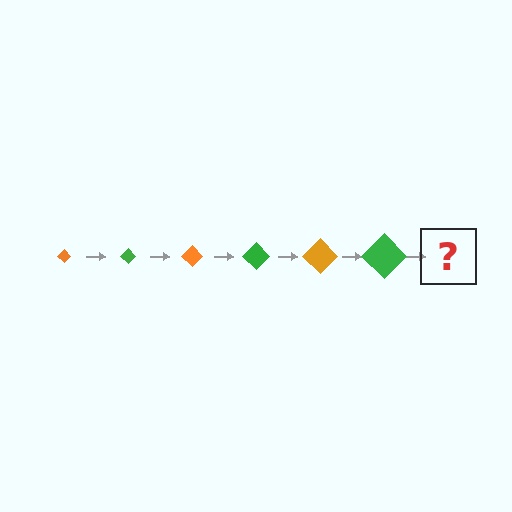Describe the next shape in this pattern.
It should be an orange diamond, larger than the previous one.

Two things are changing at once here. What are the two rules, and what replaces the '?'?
The two rules are that the diamond grows larger each step and the color cycles through orange and green. The '?' should be an orange diamond, larger than the previous one.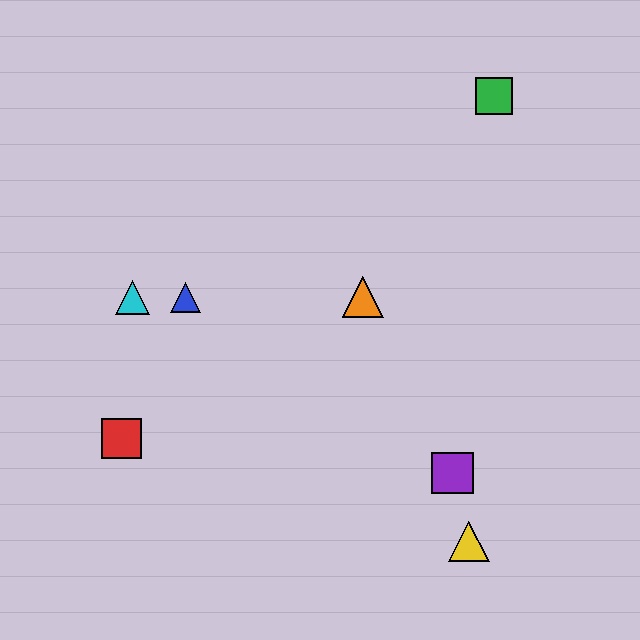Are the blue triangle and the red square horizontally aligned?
No, the blue triangle is at y≈297 and the red square is at y≈439.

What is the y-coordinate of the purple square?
The purple square is at y≈473.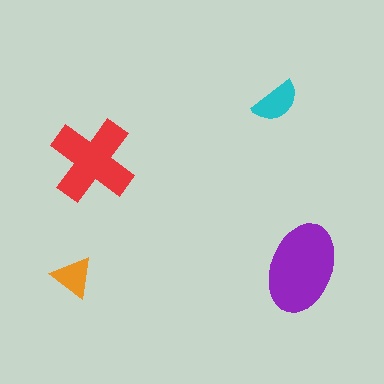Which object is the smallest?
The orange triangle.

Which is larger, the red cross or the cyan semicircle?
The red cross.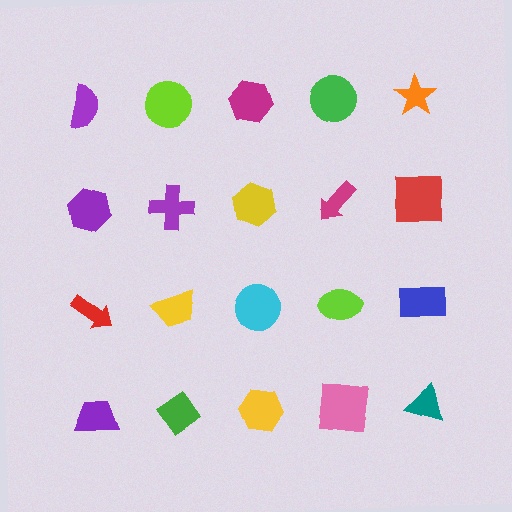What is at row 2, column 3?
A yellow hexagon.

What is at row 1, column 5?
An orange star.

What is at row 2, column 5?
A red square.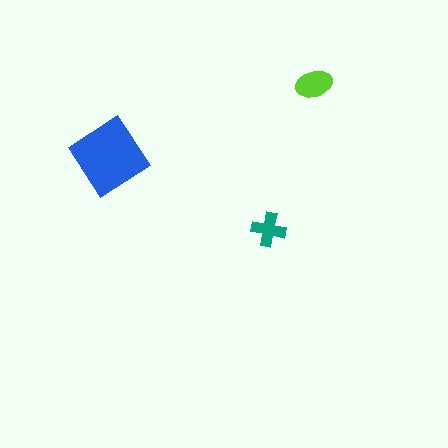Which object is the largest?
The blue diamond.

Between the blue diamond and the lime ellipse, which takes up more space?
The blue diamond.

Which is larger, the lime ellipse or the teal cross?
The lime ellipse.